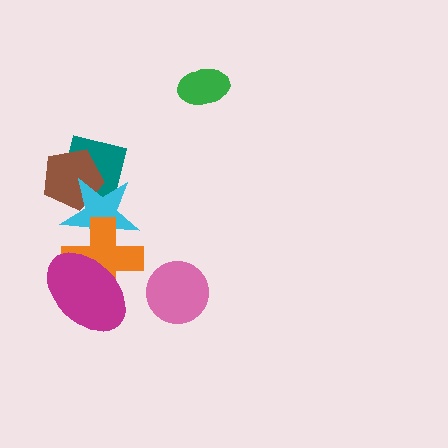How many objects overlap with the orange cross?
2 objects overlap with the orange cross.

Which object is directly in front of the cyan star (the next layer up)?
The orange cross is directly in front of the cyan star.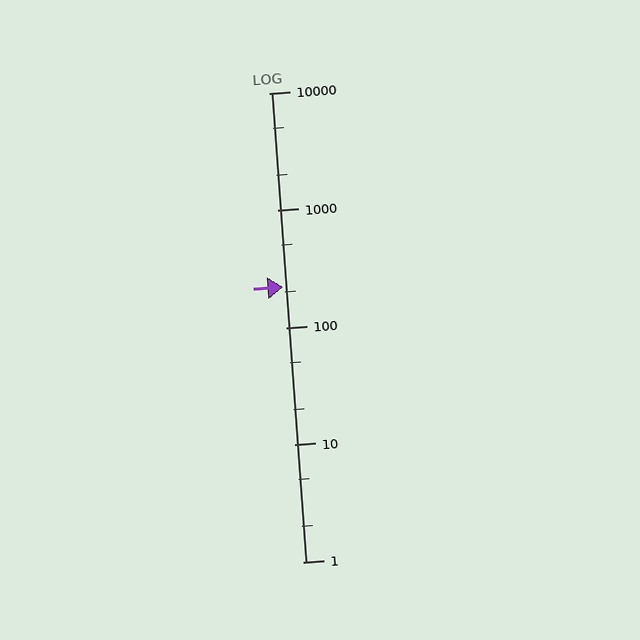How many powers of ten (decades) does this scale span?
The scale spans 4 decades, from 1 to 10000.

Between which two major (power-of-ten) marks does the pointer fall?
The pointer is between 100 and 1000.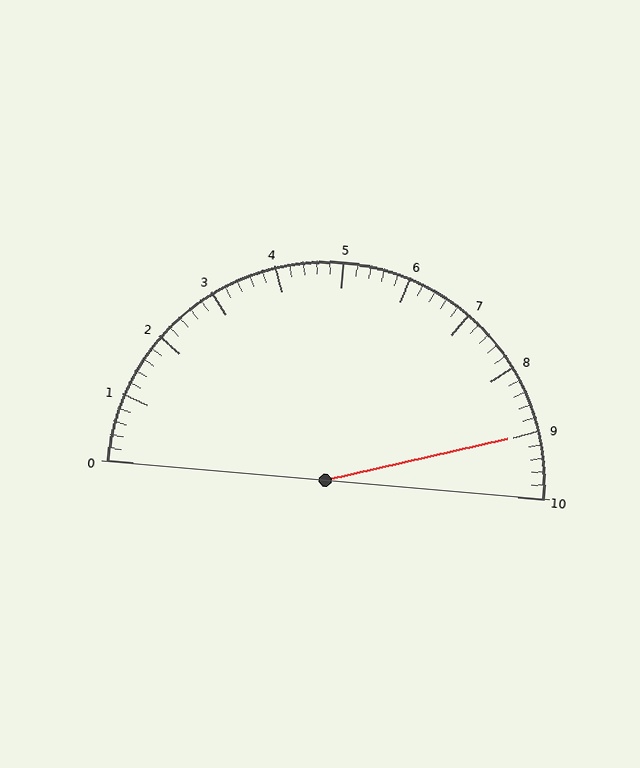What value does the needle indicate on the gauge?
The needle indicates approximately 9.0.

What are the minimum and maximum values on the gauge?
The gauge ranges from 0 to 10.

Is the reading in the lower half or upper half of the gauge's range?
The reading is in the upper half of the range (0 to 10).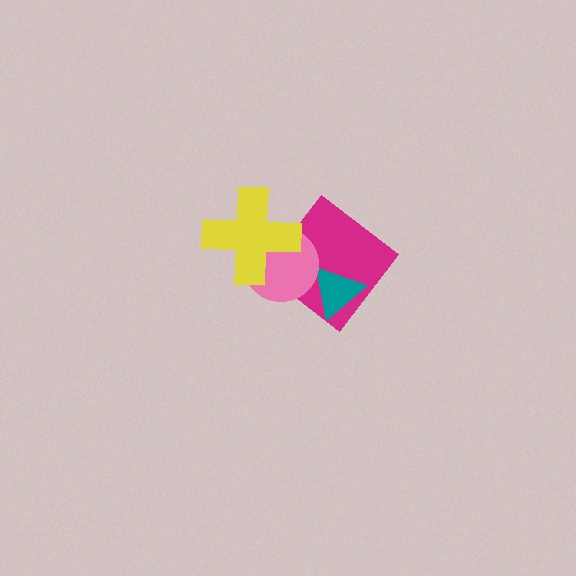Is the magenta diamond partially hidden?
Yes, it is partially covered by another shape.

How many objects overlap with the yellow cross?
2 objects overlap with the yellow cross.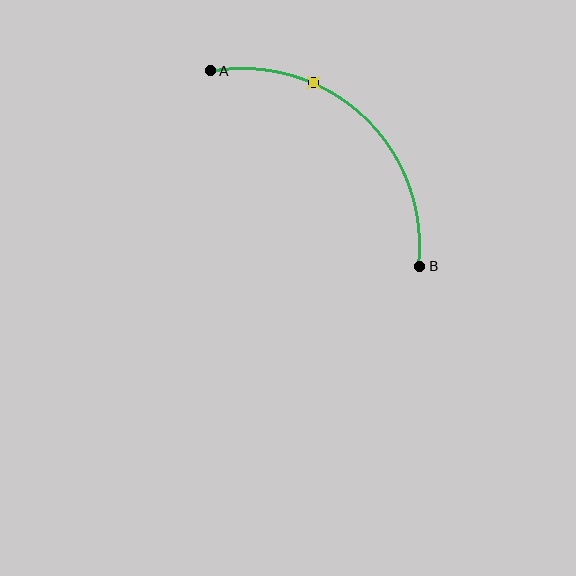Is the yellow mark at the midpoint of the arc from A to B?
No. The yellow mark lies on the arc but is closer to endpoint A. The arc midpoint would be at the point on the curve equidistant along the arc from both A and B.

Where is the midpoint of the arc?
The arc midpoint is the point on the curve farthest from the straight line joining A and B. It sits above and to the right of that line.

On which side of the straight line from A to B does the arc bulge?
The arc bulges above and to the right of the straight line connecting A and B.